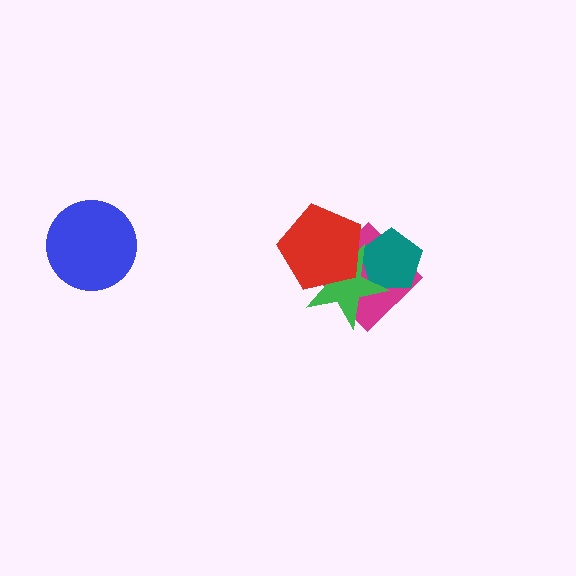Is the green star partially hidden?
Yes, it is partially covered by another shape.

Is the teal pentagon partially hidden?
Yes, it is partially covered by another shape.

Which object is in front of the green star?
The red pentagon is in front of the green star.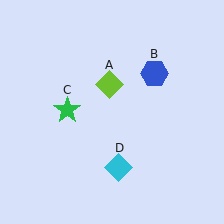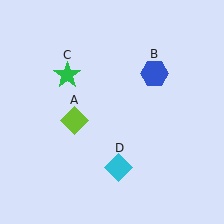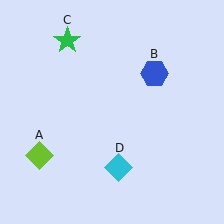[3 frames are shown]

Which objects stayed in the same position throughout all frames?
Blue hexagon (object B) and cyan diamond (object D) remained stationary.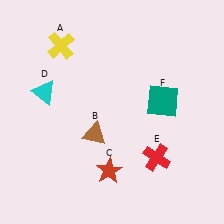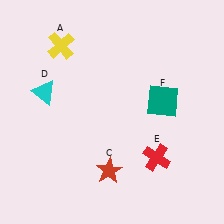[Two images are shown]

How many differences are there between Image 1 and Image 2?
There is 1 difference between the two images.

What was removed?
The brown triangle (B) was removed in Image 2.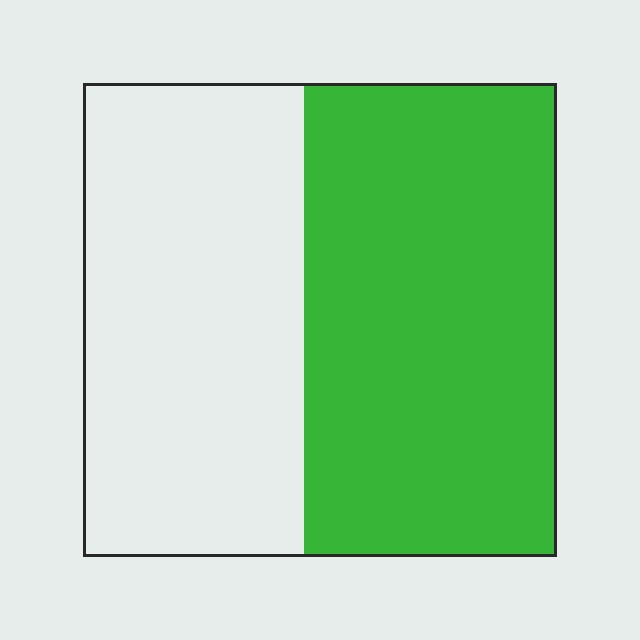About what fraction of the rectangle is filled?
About one half (1/2).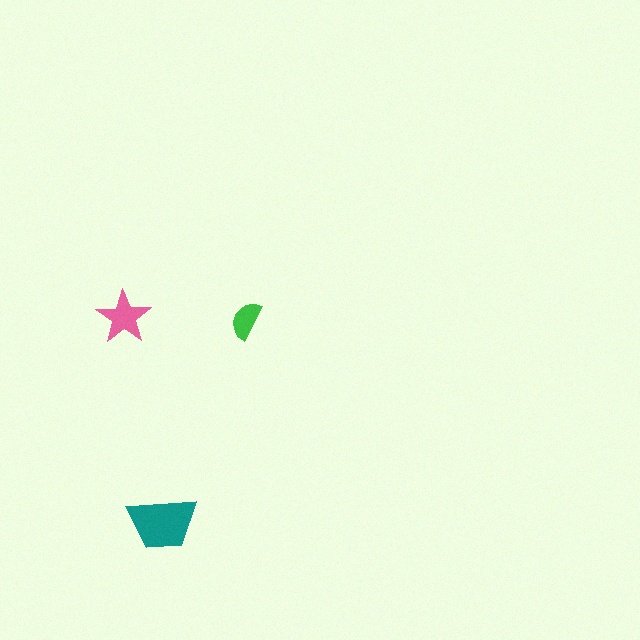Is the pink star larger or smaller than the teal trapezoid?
Smaller.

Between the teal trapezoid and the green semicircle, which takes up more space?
The teal trapezoid.